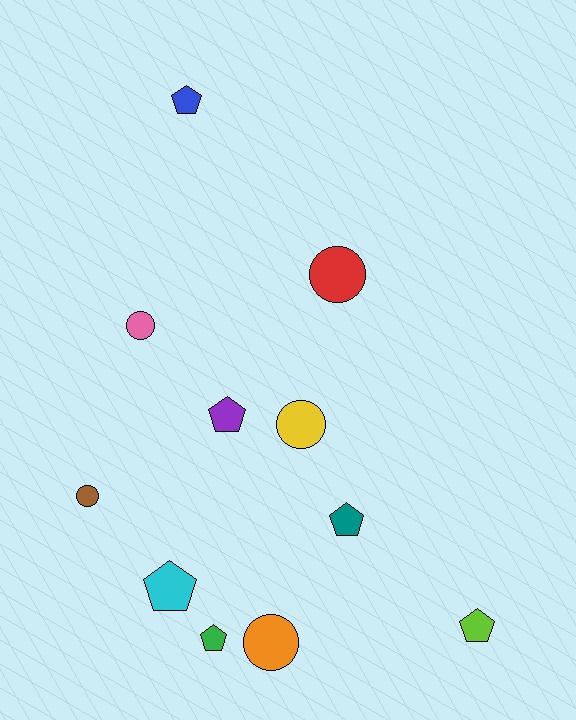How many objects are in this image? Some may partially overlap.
There are 11 objects.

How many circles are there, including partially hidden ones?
There are 5 circles.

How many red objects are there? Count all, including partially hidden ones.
There is 1 red object.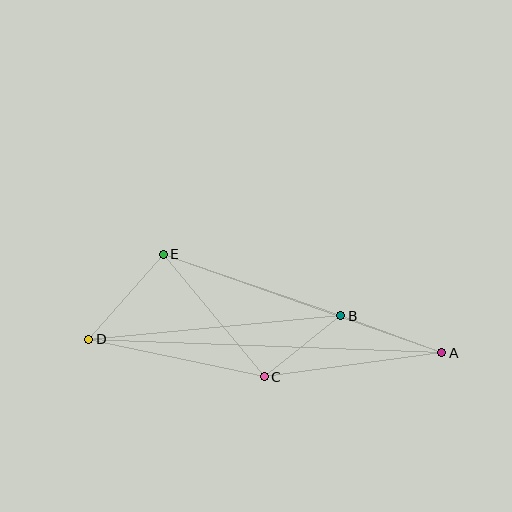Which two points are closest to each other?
Points B and C are closest to each other.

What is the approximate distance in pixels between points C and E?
The distance between C and E is approximately 159 pixels.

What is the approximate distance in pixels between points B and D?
The distance between B and D is approximately 253 pixels.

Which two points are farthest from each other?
Points A and D are farthest from each other.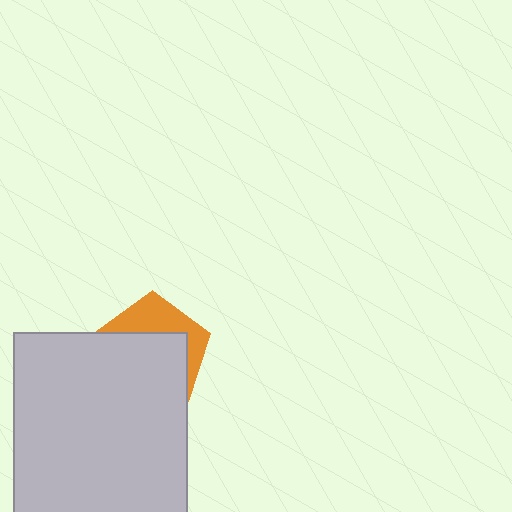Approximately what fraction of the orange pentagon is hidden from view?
Roughly 64% of the orange pentagon is hidden behind the light gray rectangle.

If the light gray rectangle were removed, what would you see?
You would see the complete orange pentagon.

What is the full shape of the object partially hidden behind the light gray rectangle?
The partially hidden object is an orange pentagon.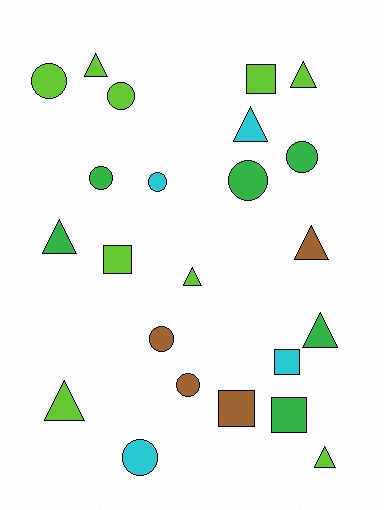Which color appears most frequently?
Lime, with 9 objects.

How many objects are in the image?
There are 23 objects.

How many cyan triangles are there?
There is 1 cyan triangle.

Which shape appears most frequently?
Triangle, with 9 objects.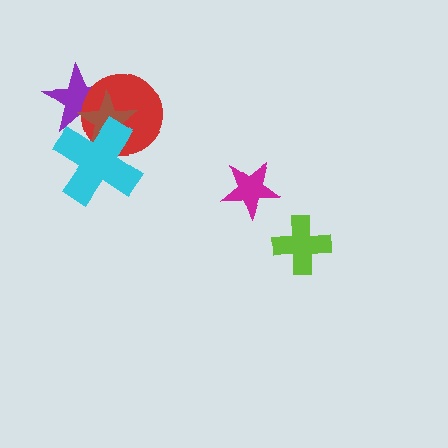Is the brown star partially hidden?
Yes, it is partially covered by another shape.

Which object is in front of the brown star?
The cyan cross is in front of the brown star.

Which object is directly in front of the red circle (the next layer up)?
The brown star is directly in front of the red circle.